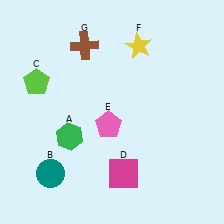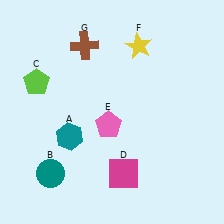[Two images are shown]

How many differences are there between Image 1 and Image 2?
There is 1 difference between the two images.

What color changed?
The hexagon (A) changed from green in Image 1 to teal in Image 2.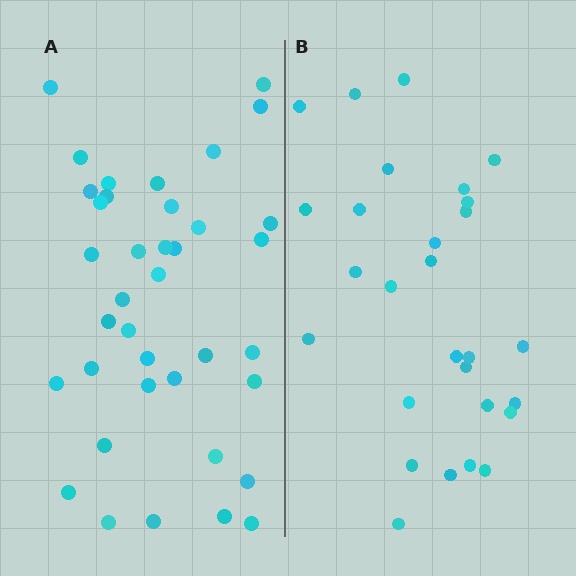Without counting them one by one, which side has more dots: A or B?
Region A (the left region) has more dots.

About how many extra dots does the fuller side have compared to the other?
Region A has roughly 10 or so more dots than region B.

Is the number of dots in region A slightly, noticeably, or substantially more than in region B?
Region A has noticeably more, but not dramatically so. The ratio is roughly 1.4 to 1.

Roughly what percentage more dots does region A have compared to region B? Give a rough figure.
About 35% more.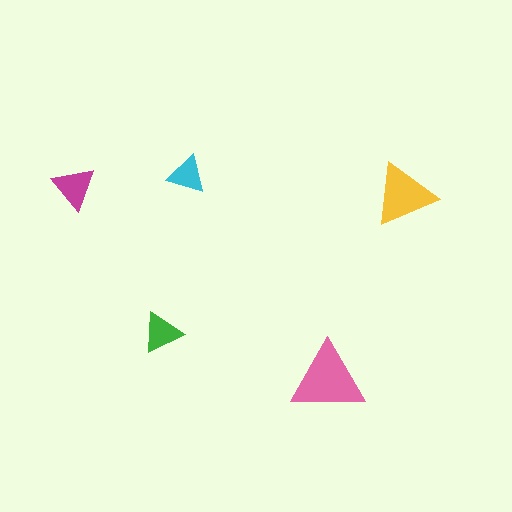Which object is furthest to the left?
The magenta triangle is leftmost.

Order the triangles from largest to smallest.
the pink one, the yellow one, the magenta one, the green one, the cyan one.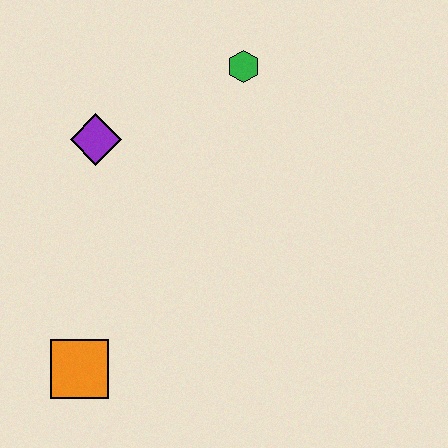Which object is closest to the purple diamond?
The green hexagon is closest to the purple diamond.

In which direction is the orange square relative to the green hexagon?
The orange square is below the green hexagon.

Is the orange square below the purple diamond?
Yes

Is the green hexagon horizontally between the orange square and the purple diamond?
No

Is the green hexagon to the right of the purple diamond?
Yes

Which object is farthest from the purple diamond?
The orange square is farthest from the purple diamond.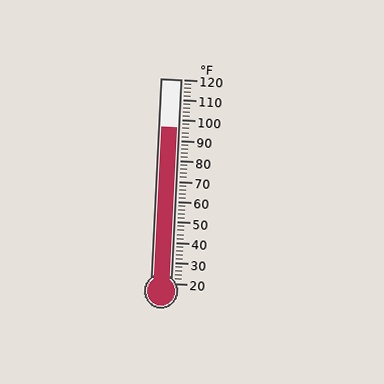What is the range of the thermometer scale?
The thermometer scale ranges from 20°F to 120°F.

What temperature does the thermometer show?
The thermometer shows approximately 96°F.